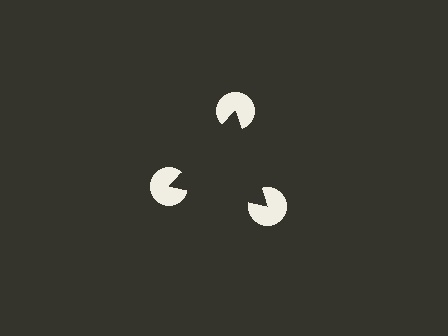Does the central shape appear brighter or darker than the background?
It typically appears slightly darker than the background, even though no actual brightness change is drawn.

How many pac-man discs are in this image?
There are 3 — one at each vertex of the illusory triangle.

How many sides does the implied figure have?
3 sides.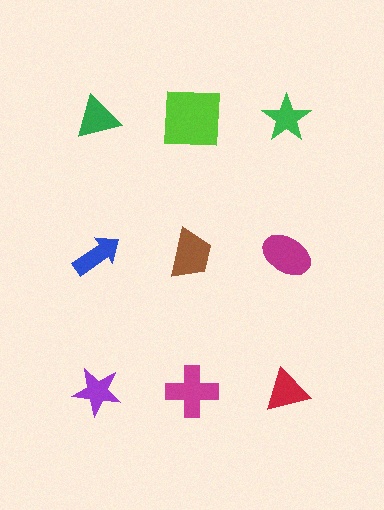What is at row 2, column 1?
A blue arrow.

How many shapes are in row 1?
3 shapes.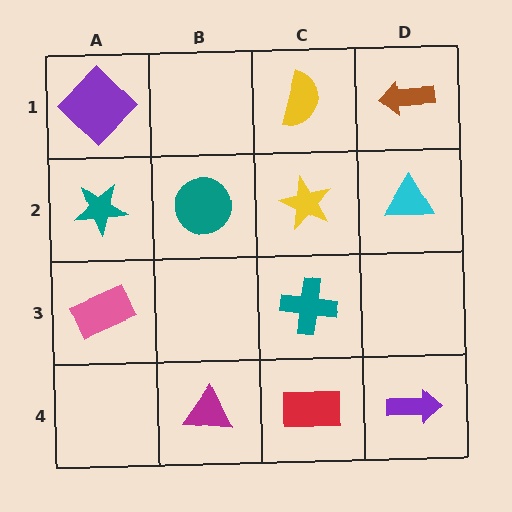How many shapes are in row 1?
3 shapes.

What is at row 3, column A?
A pink rectangle.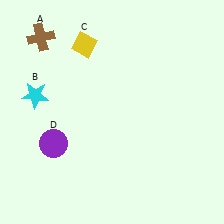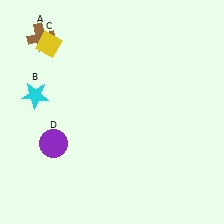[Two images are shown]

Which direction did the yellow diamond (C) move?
The yellow diamond (C) moved left.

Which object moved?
The yellow diamond (C) moved left.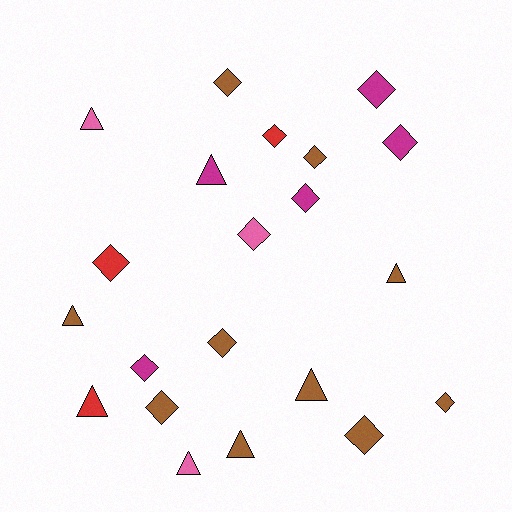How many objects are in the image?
There are 21 objects.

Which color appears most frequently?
Brown, with 10 objects.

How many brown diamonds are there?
There are 6 brown diamonds.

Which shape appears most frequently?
Diamond, with 13 objects.